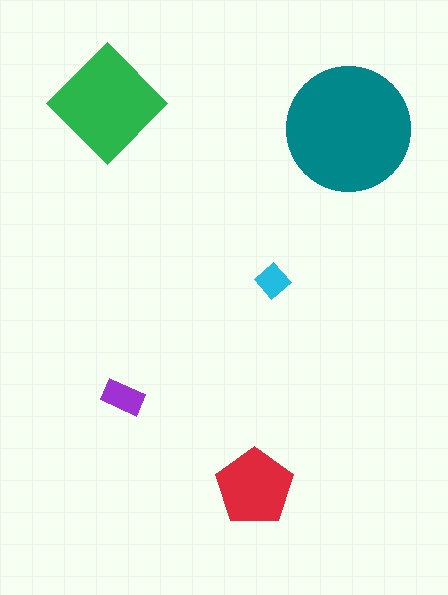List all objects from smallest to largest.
The cyan diamond, the purple rectangle, the red pentagon, the green diamond, the teal circle.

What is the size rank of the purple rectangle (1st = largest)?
4th.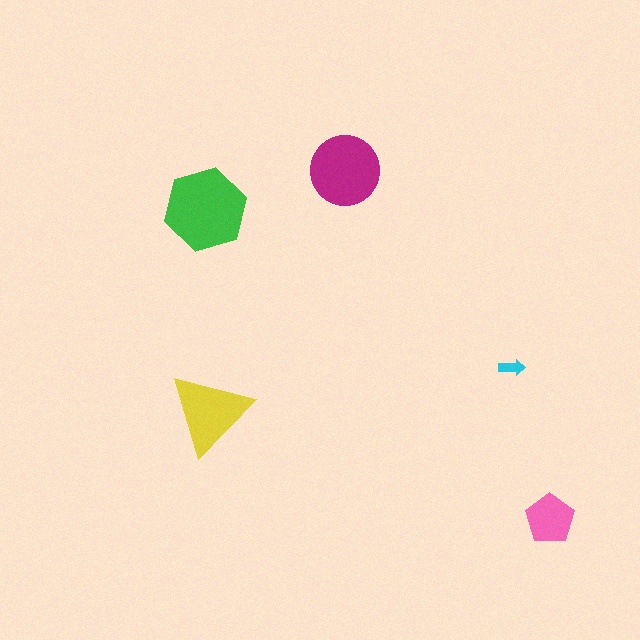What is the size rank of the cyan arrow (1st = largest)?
5th.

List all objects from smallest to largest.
The cyan arrow, the pink pentagon, the yellow triangle, the magenta circle, the green hexagon.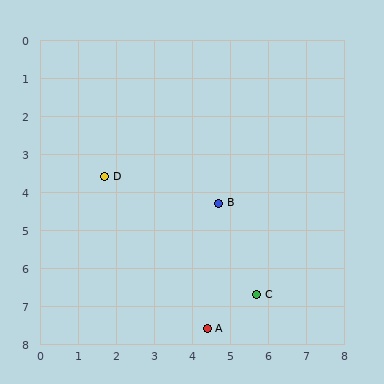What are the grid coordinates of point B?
Point B is at approximately (4.7, 4.3).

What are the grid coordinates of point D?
Point D is at approximately (1.7, 3.6).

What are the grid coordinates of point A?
Point A is at approximately (4.4, 7.6).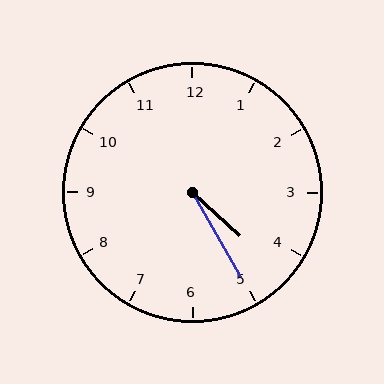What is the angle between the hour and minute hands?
Approximately 18 degrees.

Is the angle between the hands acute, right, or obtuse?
It is acute.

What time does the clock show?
4:25.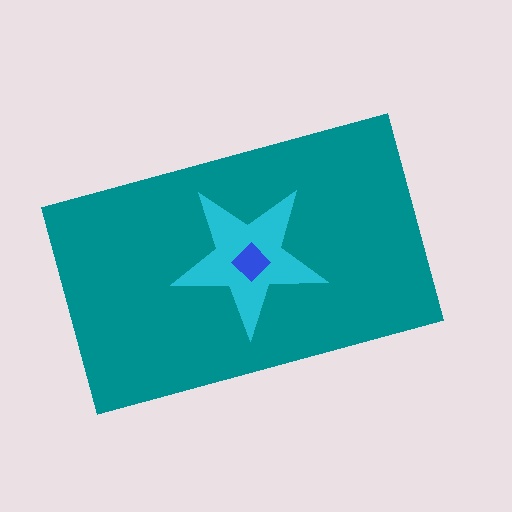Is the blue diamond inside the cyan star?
Yes.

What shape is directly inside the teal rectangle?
The cyan star.